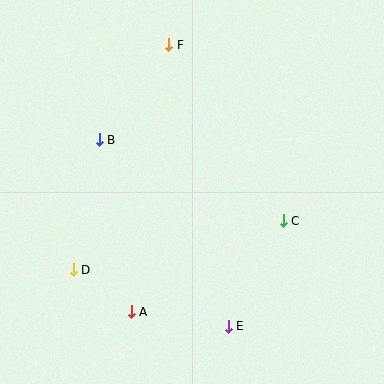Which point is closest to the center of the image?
Point C at (283, 221) is closest to the center.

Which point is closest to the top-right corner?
Point F is closest to the top-right corner.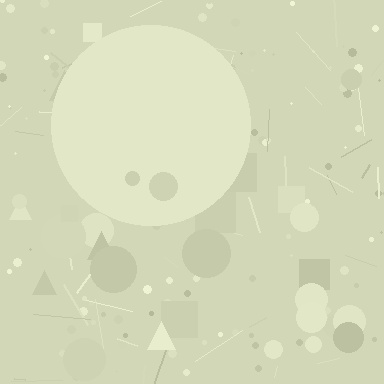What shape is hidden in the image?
A circle is hidden in the image.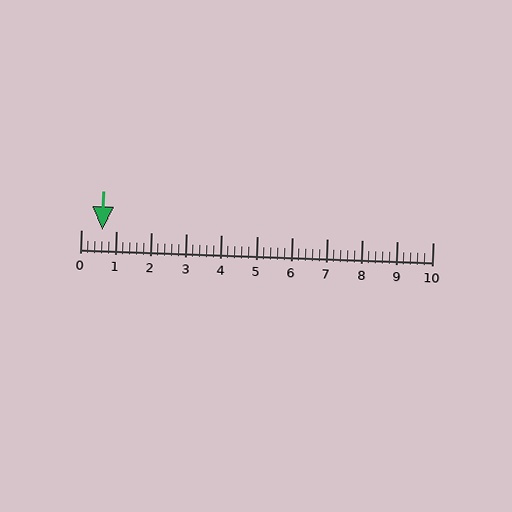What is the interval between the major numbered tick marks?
The major tick marks are spaced 1 units apart.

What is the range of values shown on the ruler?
The ruler shows values from 0 to 10.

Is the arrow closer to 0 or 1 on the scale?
The arrow is closer to 1.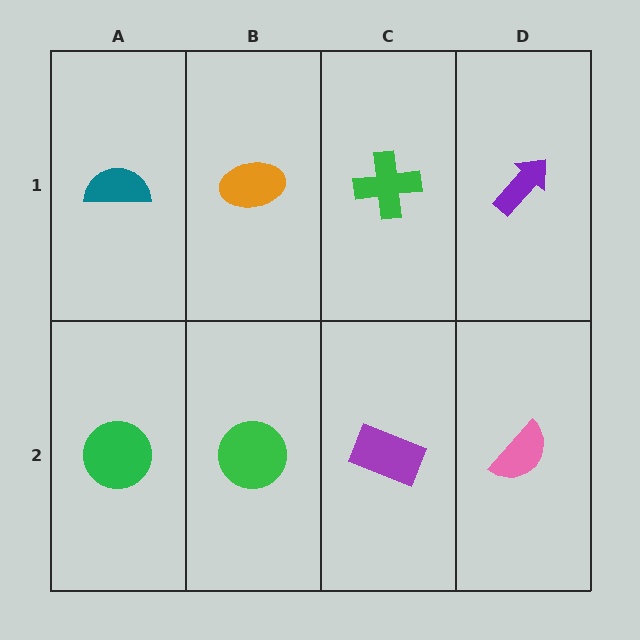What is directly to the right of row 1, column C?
A purple arrow.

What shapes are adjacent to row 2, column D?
A purple arrow (row 1, column D), a purple rectangle (row 2, column C).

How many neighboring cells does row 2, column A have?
2.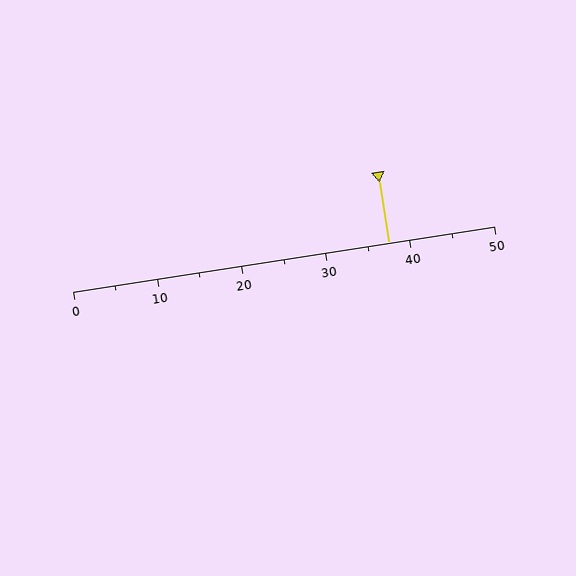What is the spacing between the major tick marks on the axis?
The major ticks are spaced 10 apart.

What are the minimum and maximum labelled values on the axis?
The axis runs from 0 to 50.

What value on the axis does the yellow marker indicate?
The marker indicates approximately 37.5.